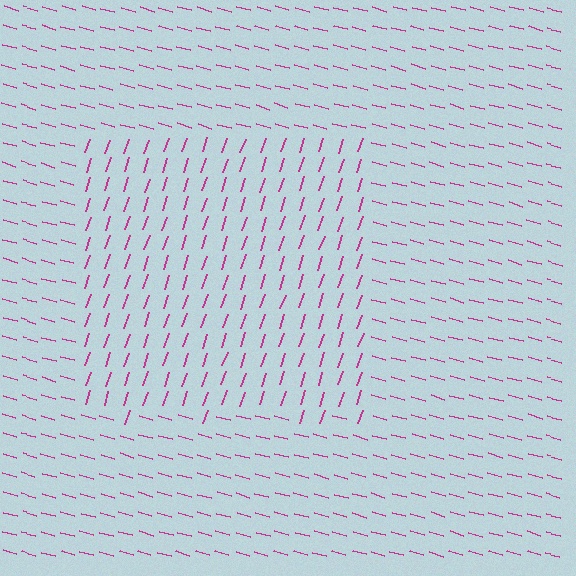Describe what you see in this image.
The image is filled with small magenta line segments. A rectangle region in the image has lines oriented differently from the surrounding lines, creating a visible texture boundary.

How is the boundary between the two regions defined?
The boundary is defined purely by a change in line orientation (approximately 87 degrees difference). All lines are the same color and thickness.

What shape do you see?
I see a rectangle.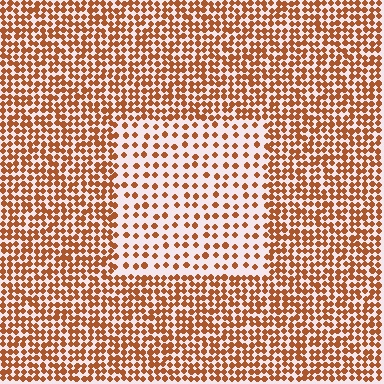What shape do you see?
I see a rectangle.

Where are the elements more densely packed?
The elements are more densely packed outside the rectangle boundary.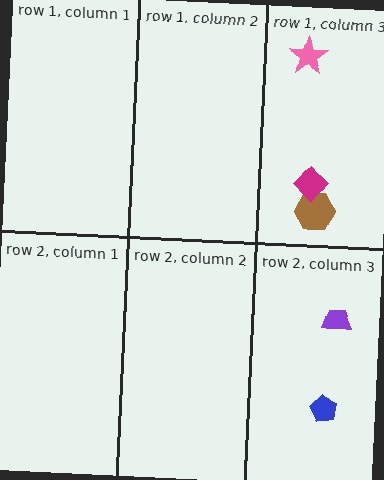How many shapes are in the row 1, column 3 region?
3.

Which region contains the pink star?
The row 1, column 3 region.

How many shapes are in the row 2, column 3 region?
2.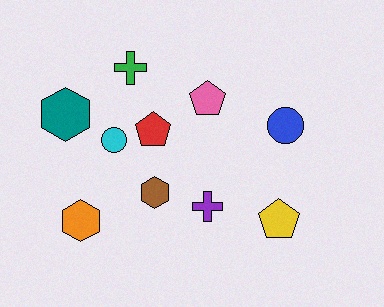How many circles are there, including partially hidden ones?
There are 2 circles.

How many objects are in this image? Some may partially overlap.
There are 10 objects.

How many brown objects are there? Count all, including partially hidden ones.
There is 1 brown object.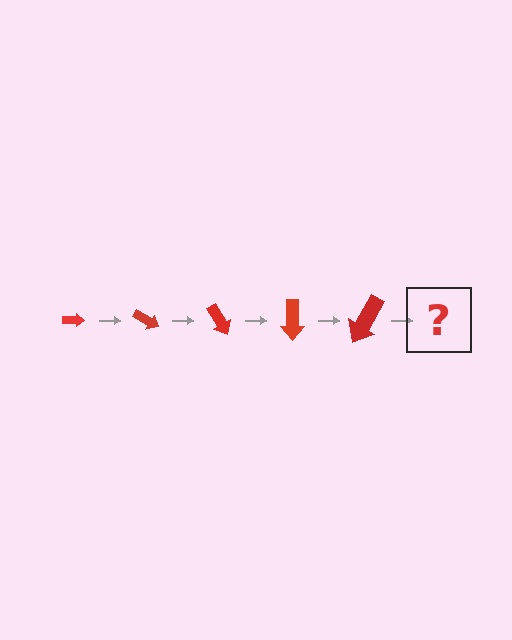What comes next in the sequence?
The next element should be an arrow, larger than the previous one and rotated 150 degrees from the start.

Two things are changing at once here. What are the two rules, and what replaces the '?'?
The two rules are that the arrow grows larger each step and it rotates 30 degrees each step. The '?' should be an arrow, larger than the previous one and rotated 150 degrees from the start.